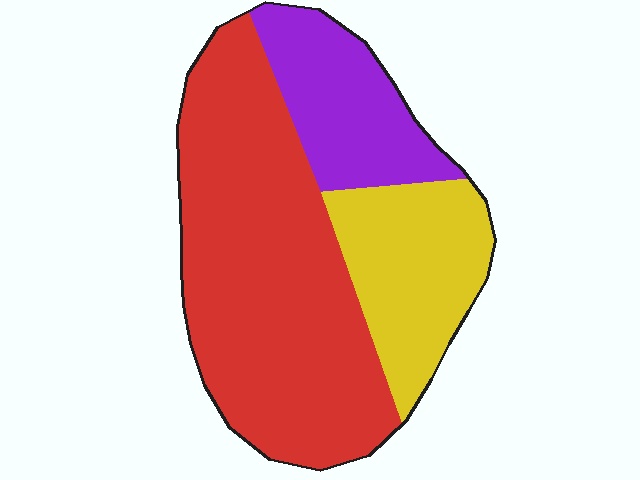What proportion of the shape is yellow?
Yellow takes up about one quarter (1/4) of the shape.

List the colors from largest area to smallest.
From largest to smallest: red, yellow, purple.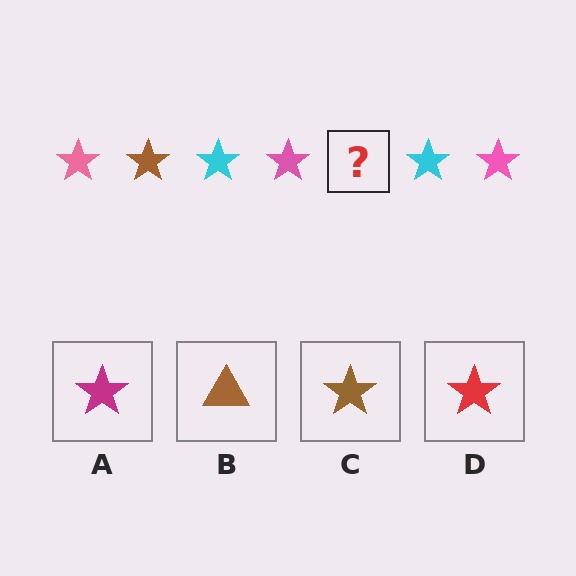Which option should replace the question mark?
Option C.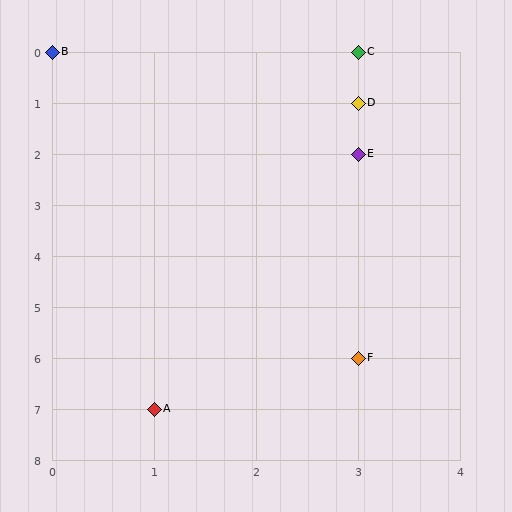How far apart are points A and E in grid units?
Points A and E are 2 columns and 5 rows apart (about 5.4 grid units diagonally).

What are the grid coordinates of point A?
Point A is at grid coordinates (1, 7).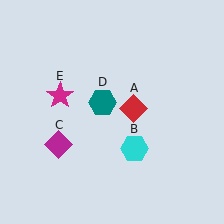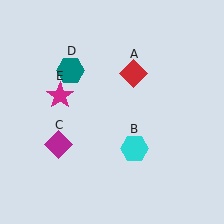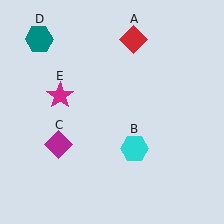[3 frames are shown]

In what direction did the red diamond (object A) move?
The red diamond (object A) moved up.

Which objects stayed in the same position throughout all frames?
Cyan hexagon (object B) and magenta diamond (object C) and magenta star (object E) remained stationary.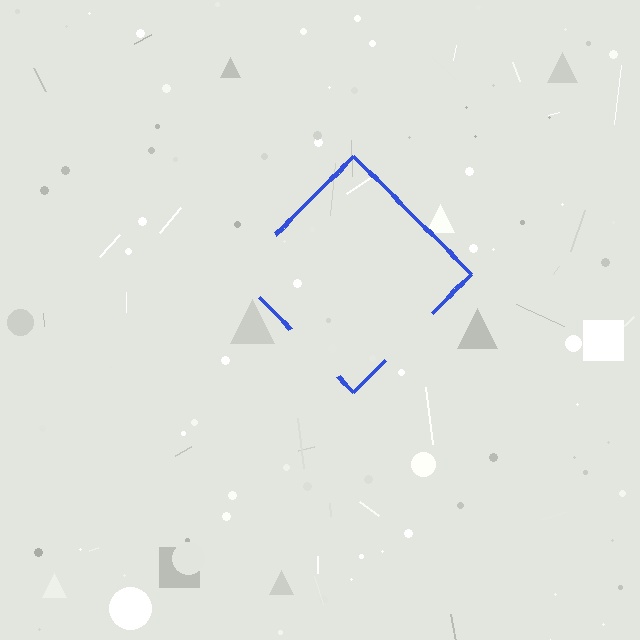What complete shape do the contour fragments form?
The contour fragments form a diamond.